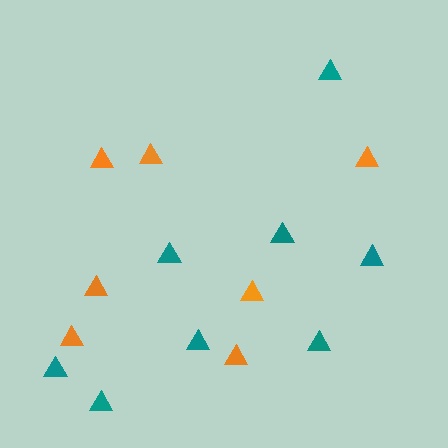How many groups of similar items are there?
There are 2 groups: one group of orange triangles (7) and one group of teal triangles (8).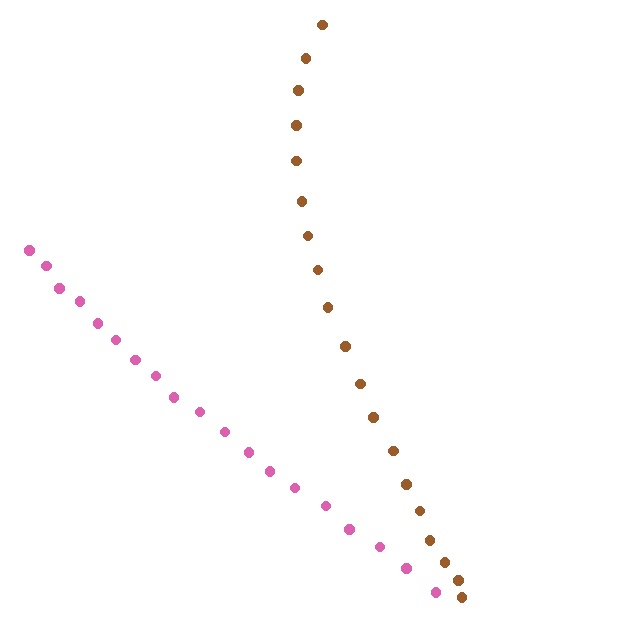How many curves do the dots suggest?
There are 2 distinct paths.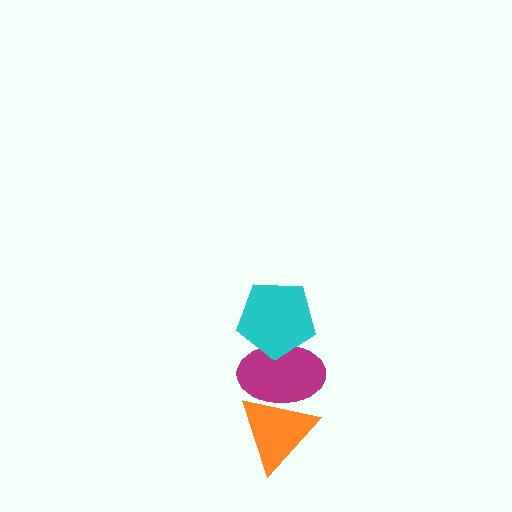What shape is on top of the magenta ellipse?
The cyan pentagon is on top of the magenta ellipse.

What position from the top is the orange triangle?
The orange triangle is 3rd from the top.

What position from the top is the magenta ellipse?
The magenta ellipse is 2nd from the top.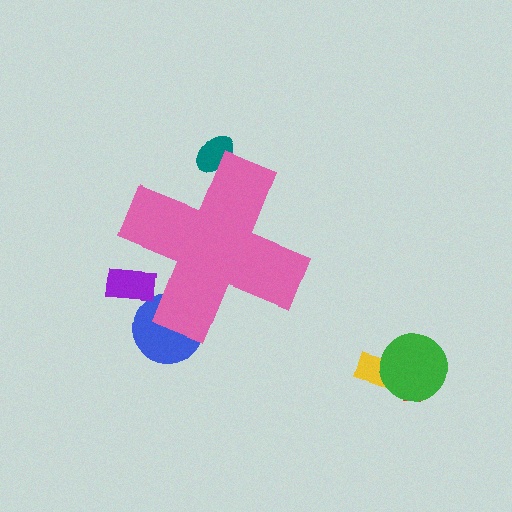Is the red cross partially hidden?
No, the red cross is fully visible.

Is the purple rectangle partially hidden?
Yes, the purple rectangle is partially hidden behind the pink cross.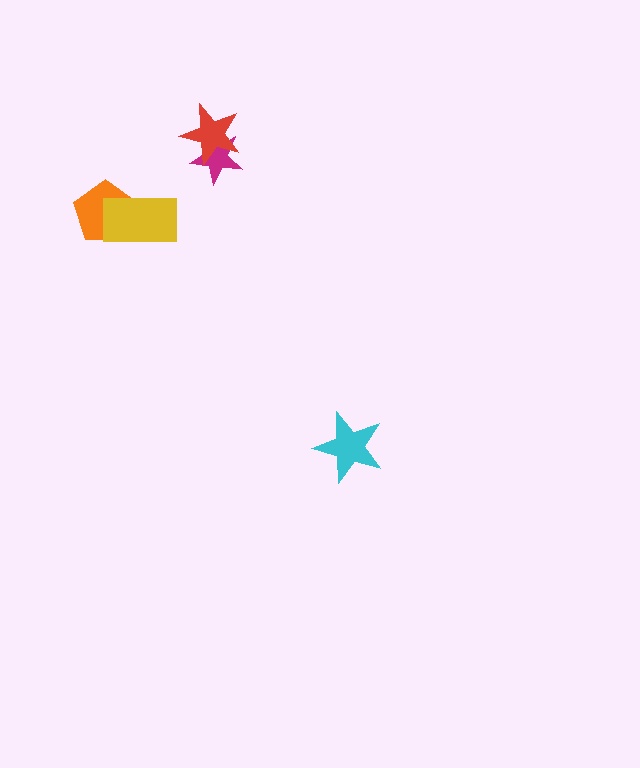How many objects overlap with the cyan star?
0 objects overlap with the cyan star.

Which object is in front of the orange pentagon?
The yellow rectangle is in front of the orange pentagon.